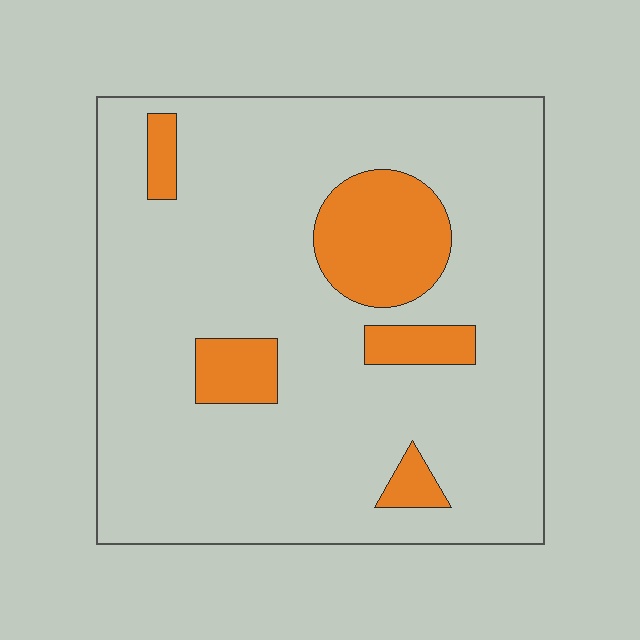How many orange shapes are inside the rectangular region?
5.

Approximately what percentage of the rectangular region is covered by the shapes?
Approximately 15%.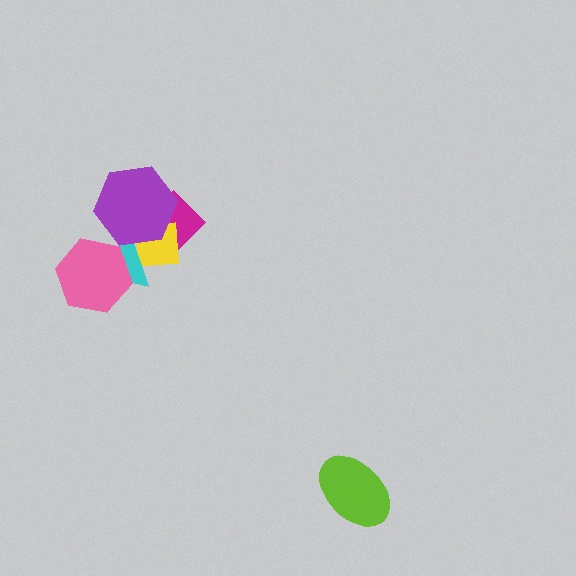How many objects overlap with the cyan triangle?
3 objects overlap with the cyan triangle.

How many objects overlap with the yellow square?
3 objects overlap with the yellow square.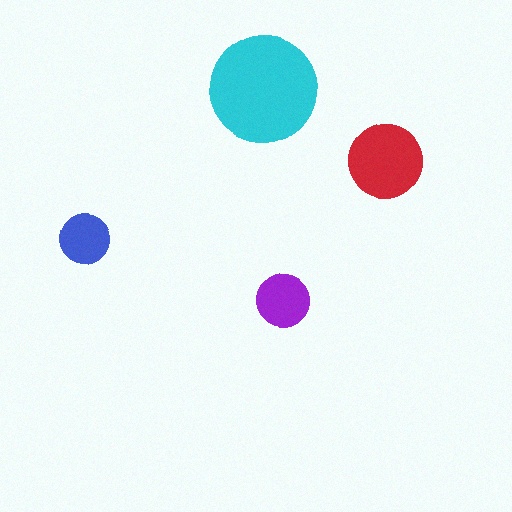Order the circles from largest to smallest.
the cyan one, the red one, the purple one, the blue one.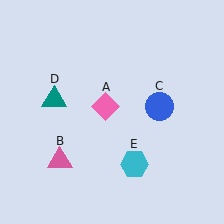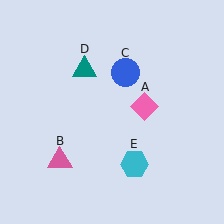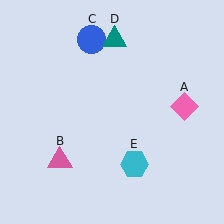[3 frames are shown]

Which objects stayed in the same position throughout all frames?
Pink triangle (object B) and cyan hexagon (object E) remained stationary.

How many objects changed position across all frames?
3 objects changed position: pink diamond (object A), blue circle (object C), teal triangle (object D).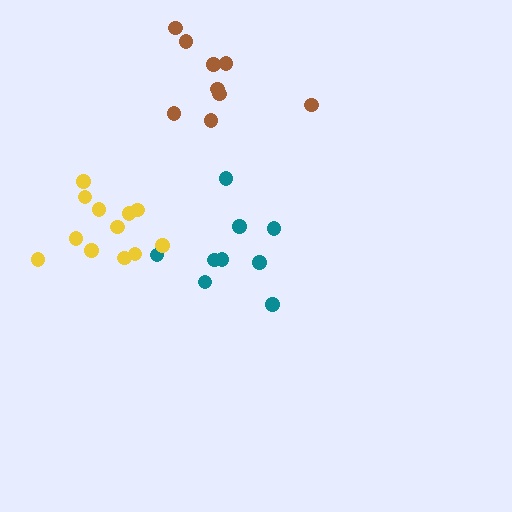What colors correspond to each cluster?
The clusters are colored: teal, brown, yellow.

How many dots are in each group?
Group 1: 9 dots, Group 2: 9 dots, Group 3: 12 dots (30 total).